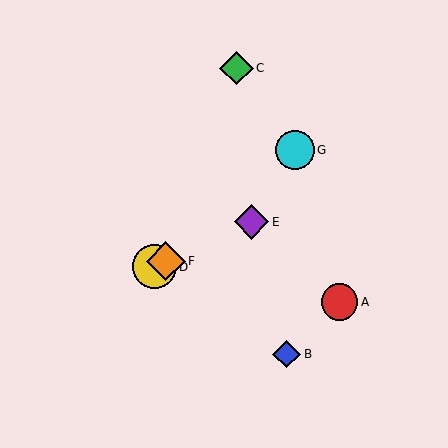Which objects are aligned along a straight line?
Objects D, E, F are aligned along a straight line.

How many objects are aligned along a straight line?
3 objects (D, E, F) are aligned along a straight line.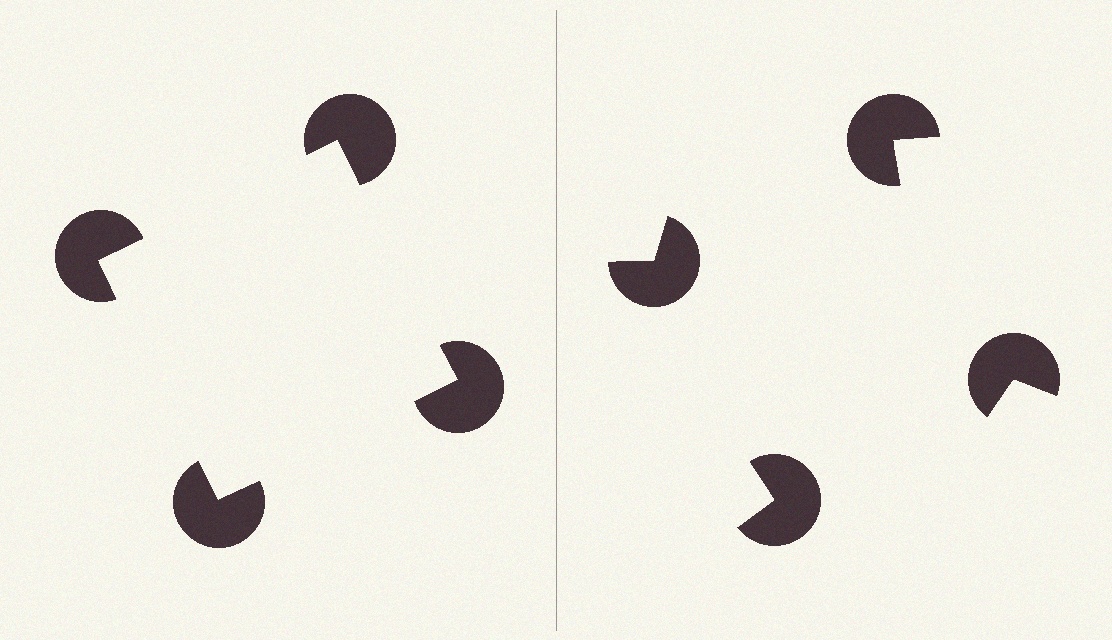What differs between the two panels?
The pac-man discs are positioned identically on both sides; only the wedge orientations differ. On the left they align to a square; on the right they are misaligned.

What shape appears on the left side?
An illusory square.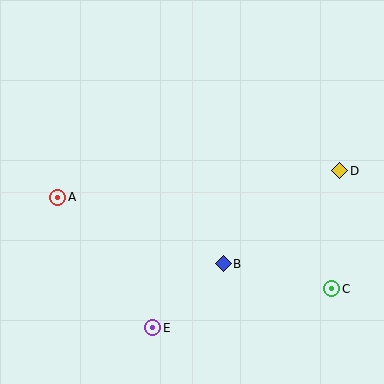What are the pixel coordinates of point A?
Point A is at (58, 198).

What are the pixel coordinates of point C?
Point C is at (332, 289).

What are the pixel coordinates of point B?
Point B is at (223, 264).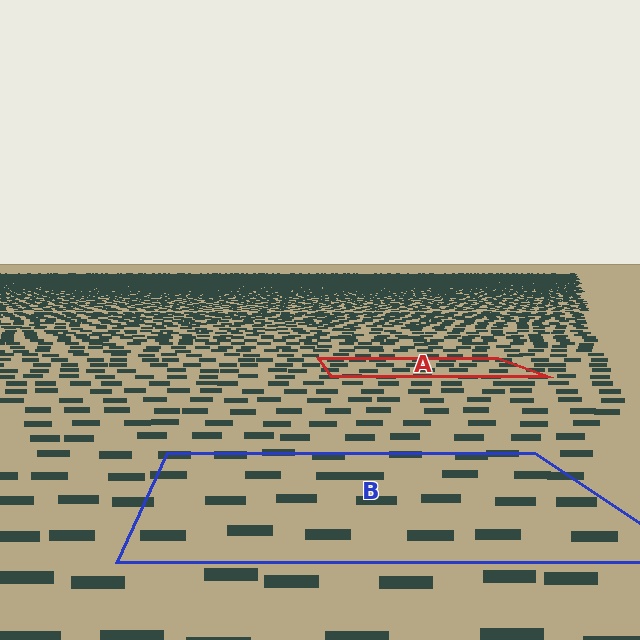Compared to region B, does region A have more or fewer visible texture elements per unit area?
Region A has more texture elements per unit area — they are packed more densely because it is farther away.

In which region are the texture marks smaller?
The texture marks are smaller in region A, because it is farther away.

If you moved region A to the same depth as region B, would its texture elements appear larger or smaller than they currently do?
They would appear larger. At a closer depth, the same texture elements are projected at a bigger on-screen size.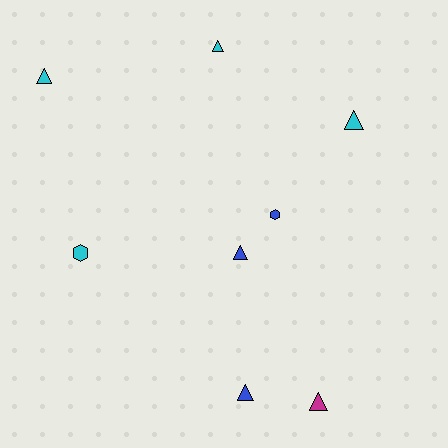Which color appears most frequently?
Cyan, with 4 objects.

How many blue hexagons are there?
There is 1 blue hexagon.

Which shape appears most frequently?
Triangle, with 6 objects.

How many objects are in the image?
There are 8 objects.